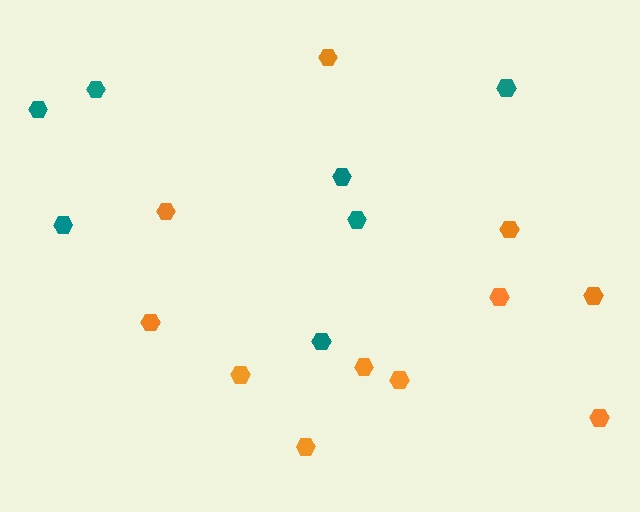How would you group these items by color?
There are 2 groups: one group of orange hexagons (11) and one group of teal hexagons (7).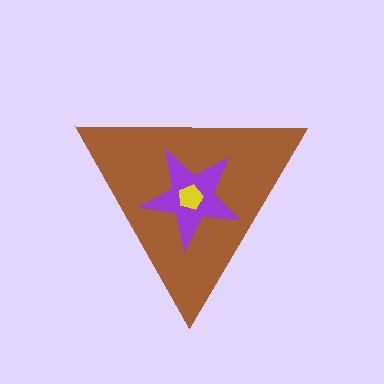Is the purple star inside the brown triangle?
Yes.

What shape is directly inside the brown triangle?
The purple star.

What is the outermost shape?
The brown triangle.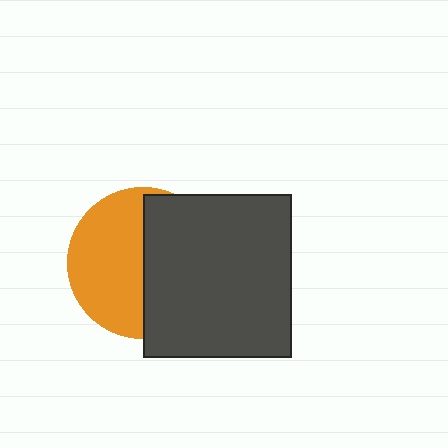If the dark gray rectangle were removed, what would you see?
You would see the complete orange circle.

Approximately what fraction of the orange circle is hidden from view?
Roughly 49% of the orange circle is hidden behind the dark gray rectangle.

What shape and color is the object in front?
The object in front is a dark gray rectangle.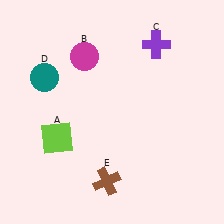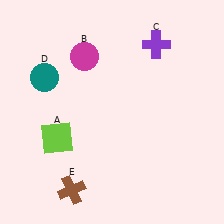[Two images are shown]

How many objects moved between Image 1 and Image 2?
1 object moved between the two images.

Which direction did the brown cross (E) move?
The brown cross (E) moved left.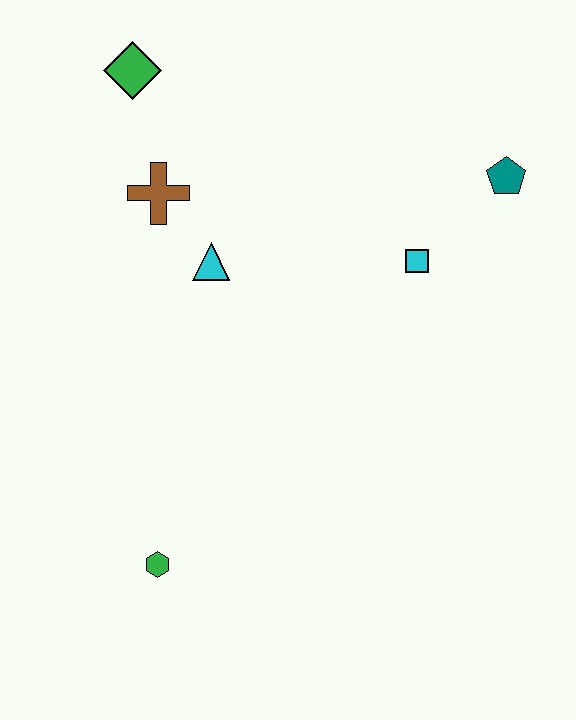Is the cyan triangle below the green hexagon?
No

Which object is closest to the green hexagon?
The cyan triangle is closest to the green hexagon.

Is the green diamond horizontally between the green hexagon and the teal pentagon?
No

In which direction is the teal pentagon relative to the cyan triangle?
The teal pentagon is to the right of the cyan triangle.